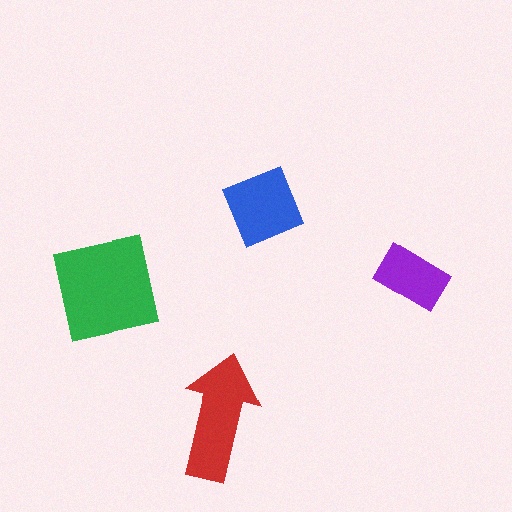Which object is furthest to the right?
The purple rectangle is rightmost.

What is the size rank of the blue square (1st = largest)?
3rd.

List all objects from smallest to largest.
The purple rectangle, the blue square, the red arrow, the green square.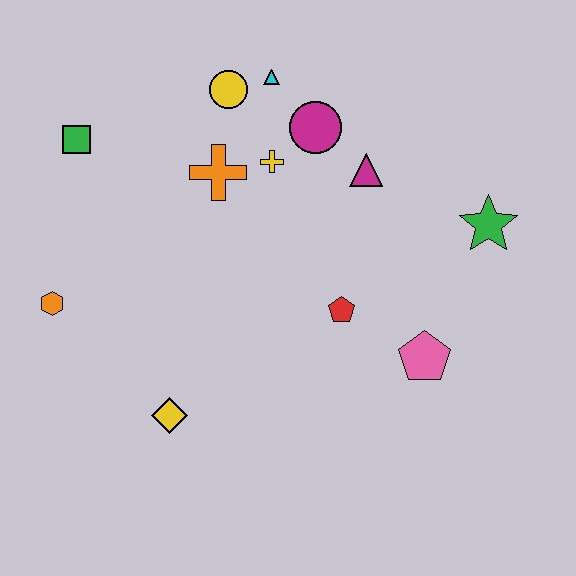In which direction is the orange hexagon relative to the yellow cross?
The orange hexagon is to the left of the yellow cross.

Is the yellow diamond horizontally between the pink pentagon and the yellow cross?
No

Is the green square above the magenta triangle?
Yes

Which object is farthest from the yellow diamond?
The green star is farthest from the yellow diamond.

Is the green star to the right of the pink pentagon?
Yes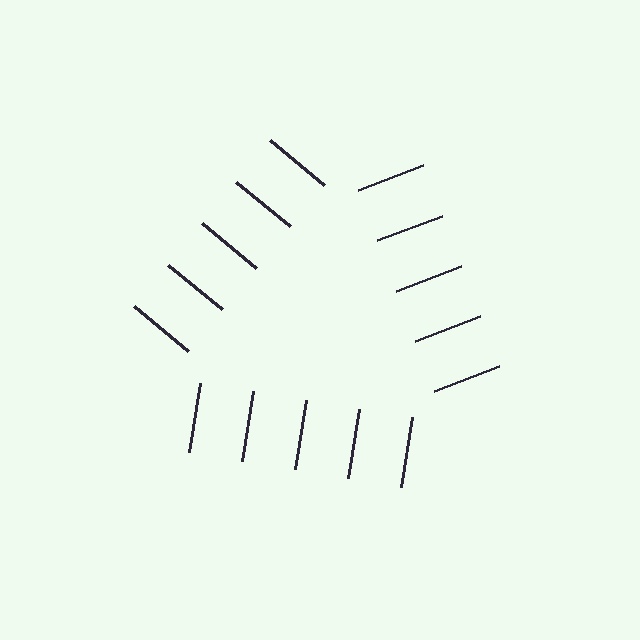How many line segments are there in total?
15 — 5 along each of the 3 edges.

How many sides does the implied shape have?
3 sides — the line-ends trace a triangle.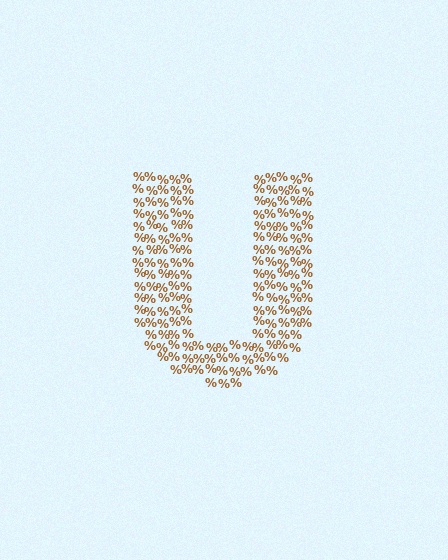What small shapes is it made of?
It is made of small percent signs.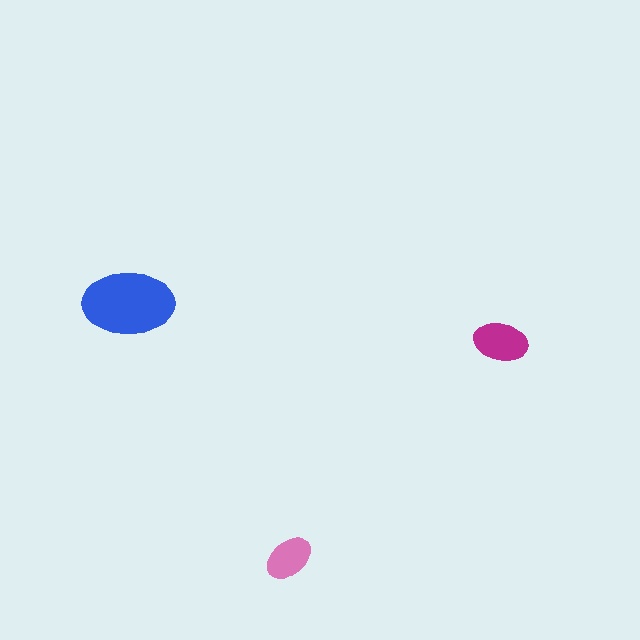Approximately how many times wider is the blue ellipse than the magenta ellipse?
About 1.5 times wider.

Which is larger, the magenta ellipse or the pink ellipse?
The magenta one.